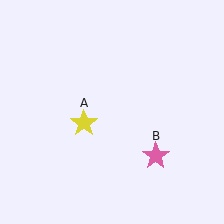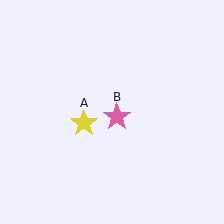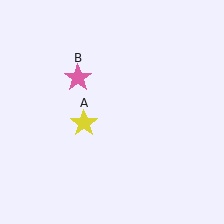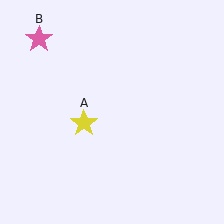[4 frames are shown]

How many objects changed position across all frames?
1 object changed position: pink star (object B).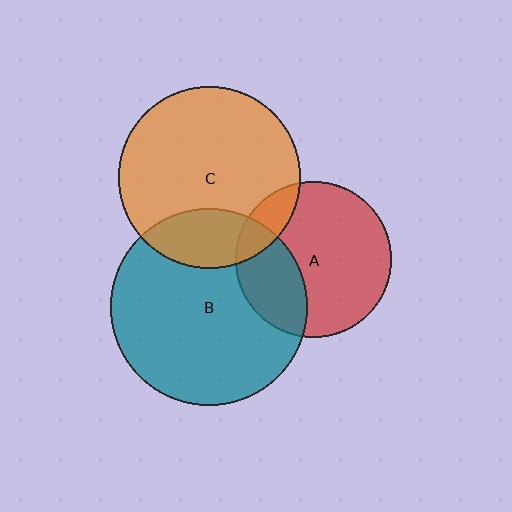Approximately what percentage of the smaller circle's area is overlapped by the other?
Approximately 20%.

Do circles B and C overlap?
Yes.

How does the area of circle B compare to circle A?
Approximately 1.6 times.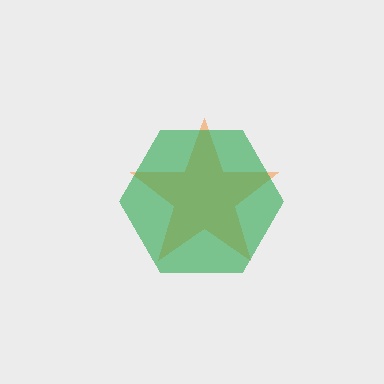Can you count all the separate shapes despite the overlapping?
Yes, there are 2 separate shapes.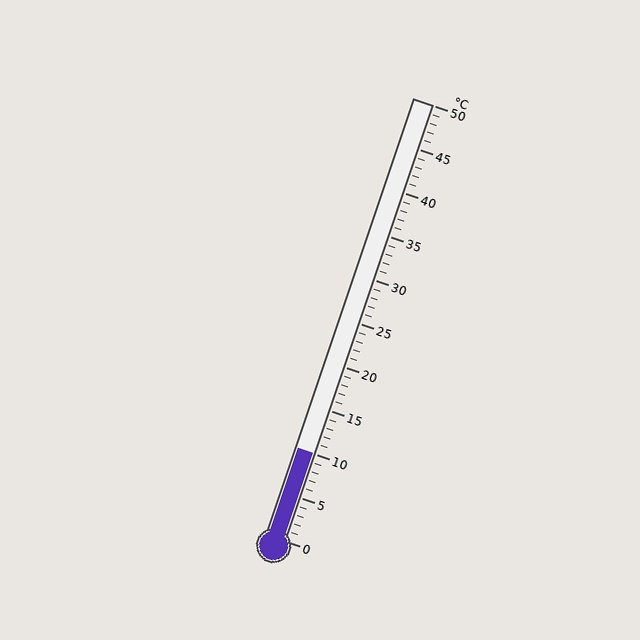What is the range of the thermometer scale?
The thermometer scale ranges from 0°C to 50°C.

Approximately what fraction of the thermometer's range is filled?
The thermometer is filled to approximately 20% of its range.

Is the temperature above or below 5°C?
The temperature is above 5°C.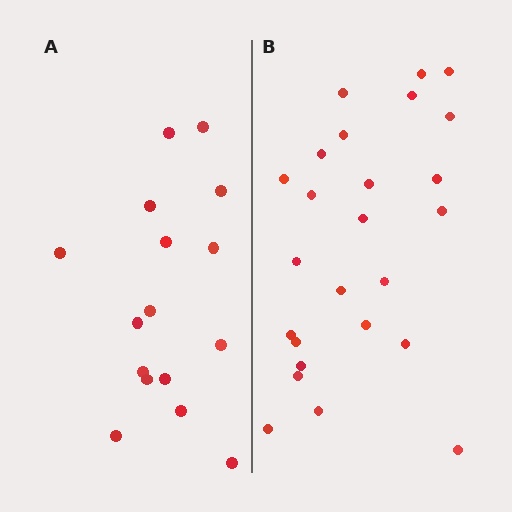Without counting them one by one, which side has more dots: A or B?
Region B (the right region) has more dots.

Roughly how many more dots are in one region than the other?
Region B has roughly 8 or so more dots than region A.